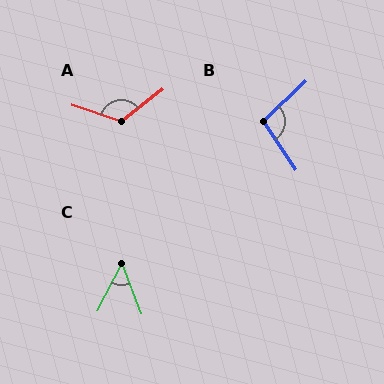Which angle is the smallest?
C, at approximately 49 degrees.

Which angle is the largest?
A, at approximately 123 degrees.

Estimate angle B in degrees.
Approximately 100 degrees.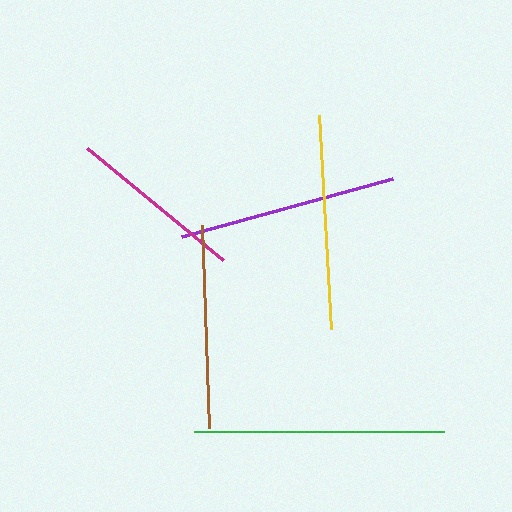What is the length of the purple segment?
The purple segment is approximately 219 pixels long.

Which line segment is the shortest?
The magenta line is the shortest at approximately 176 pixels.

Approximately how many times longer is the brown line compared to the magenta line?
The brown line is approximately 1.2 times the length of the magenta line.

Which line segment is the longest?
The green line is the longest at approximately 249 pixels.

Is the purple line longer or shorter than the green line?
The green line is longer than the purple line.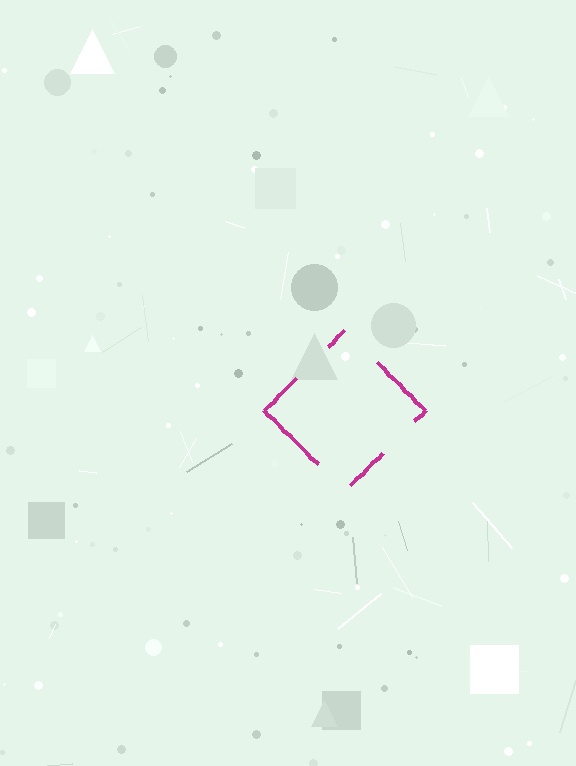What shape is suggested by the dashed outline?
The dashed outline suggests a diamond.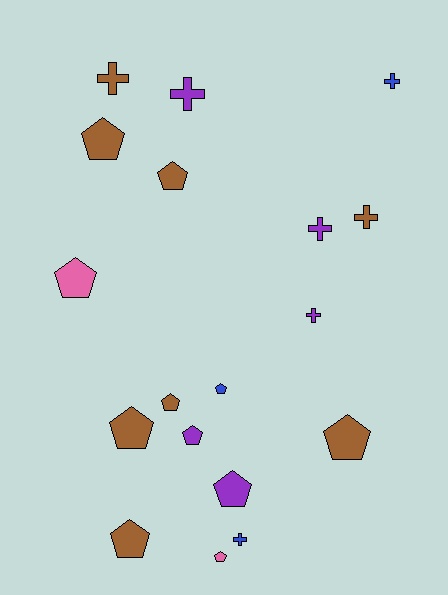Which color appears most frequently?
Brown, with 8 objects.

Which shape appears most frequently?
Pentagon, with 11 objects.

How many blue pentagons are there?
There is 1 blue pentagon.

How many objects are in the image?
There are 18 objects.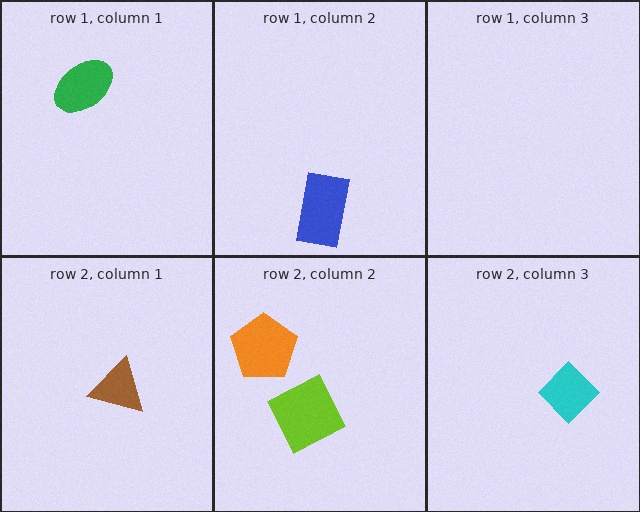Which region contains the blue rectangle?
The row 1, column 2 region.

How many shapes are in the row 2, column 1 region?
1.